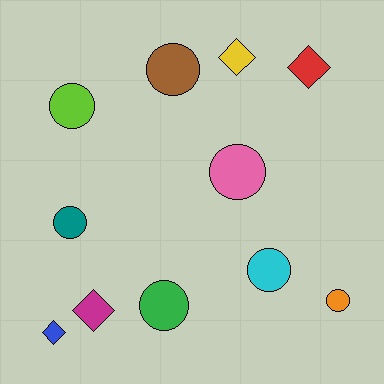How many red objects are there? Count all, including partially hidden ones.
There is 1 red object.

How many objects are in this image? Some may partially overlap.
There are 11 objects.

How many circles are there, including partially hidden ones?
There are 7 circles.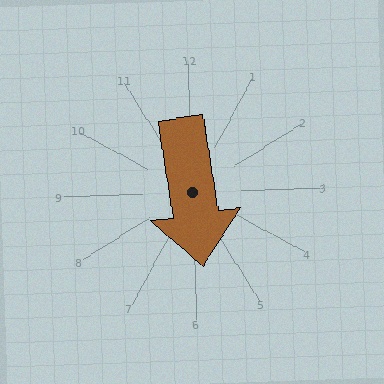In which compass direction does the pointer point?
South.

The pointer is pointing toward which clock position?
Roughly 6 o'clock.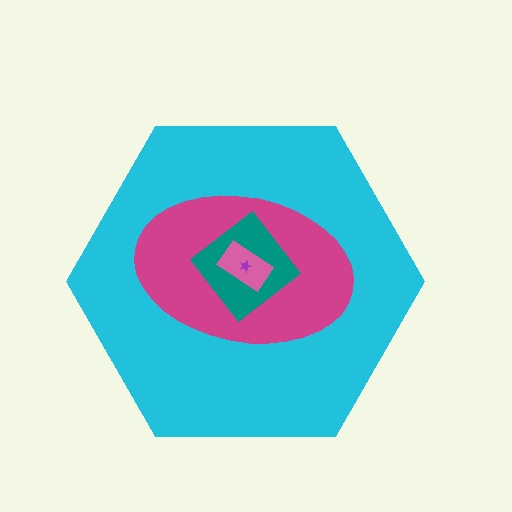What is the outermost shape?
The cyan hexagon.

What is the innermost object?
The purple star.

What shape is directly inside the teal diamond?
The pink rectangle.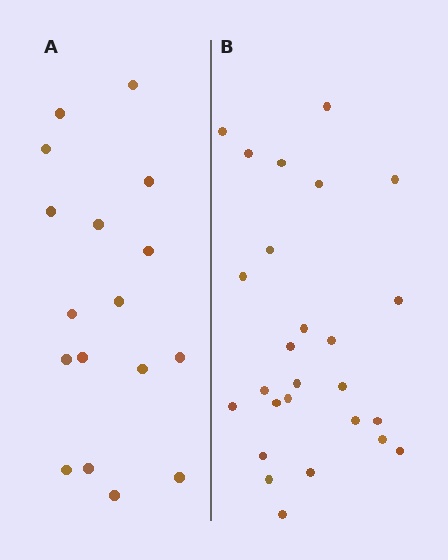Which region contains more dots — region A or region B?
Region B (the right region) has more dots.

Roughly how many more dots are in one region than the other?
Region B has roughly 8 or so more dots than region A.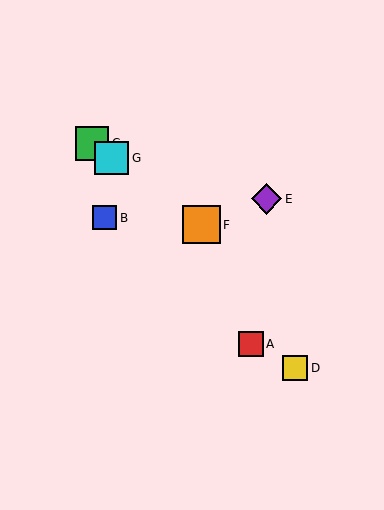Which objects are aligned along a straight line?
Objects C, F, G are aligned along a straight line.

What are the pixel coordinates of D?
Object D is at (295, 368).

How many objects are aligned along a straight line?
3 objects (C, F, G) are aligned along a straight line.